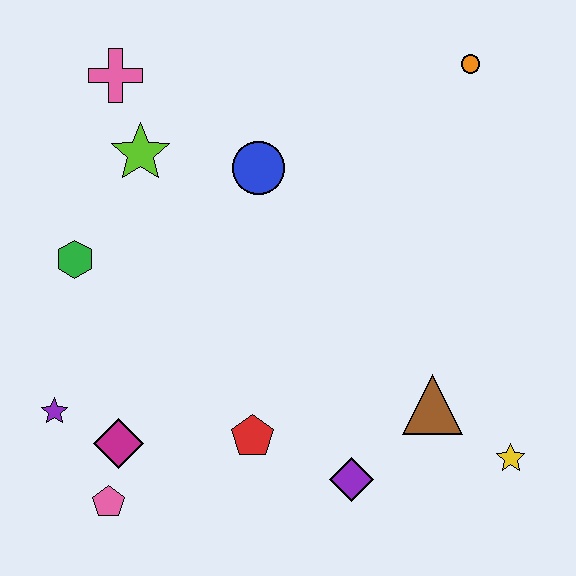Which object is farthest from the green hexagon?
The yellow star is farthest from the green hexagon.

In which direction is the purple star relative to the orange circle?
The purple star is to the left of the orange circle.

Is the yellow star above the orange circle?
No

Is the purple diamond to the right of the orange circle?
No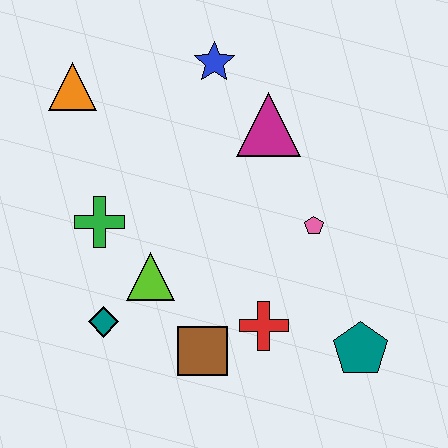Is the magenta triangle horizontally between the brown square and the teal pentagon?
Yes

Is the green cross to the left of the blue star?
Yes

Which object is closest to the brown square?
The red cross is closest to the brown square.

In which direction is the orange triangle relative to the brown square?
The orange triangle is above the brown square.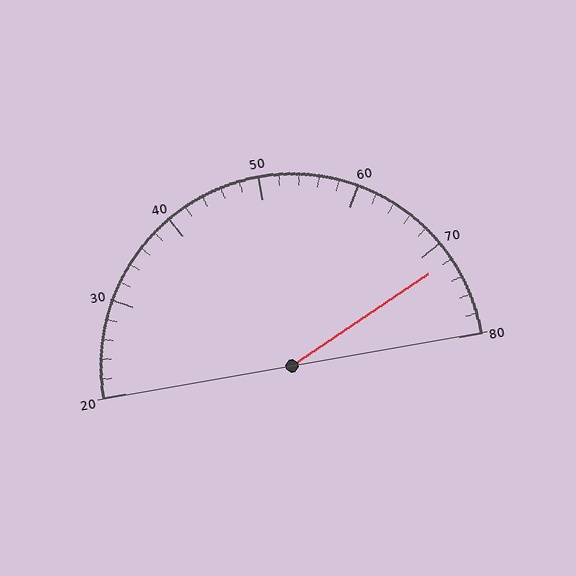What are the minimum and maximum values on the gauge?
The gauge ranges from 20 to 80.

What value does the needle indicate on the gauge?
The needle indicates approximately 72.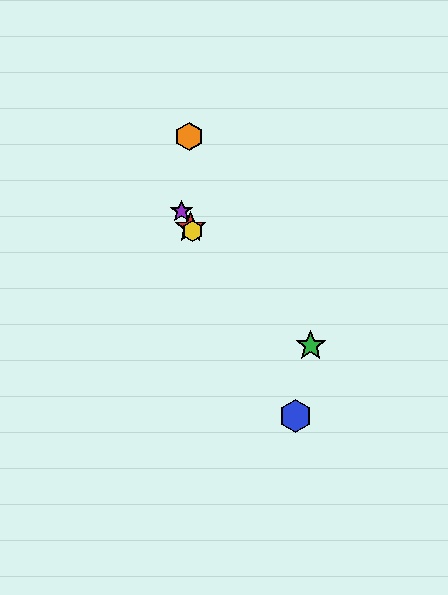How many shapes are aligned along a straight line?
4 shapes (the red star, the blue hexagon, the yellow hexagon, the purple star) are aligned along a straight line.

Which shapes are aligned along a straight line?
The red star, the blue hexagon, the yellow hexagon, the purple star are aligned along a straight line.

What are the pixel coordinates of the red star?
The red star is at (191, 227).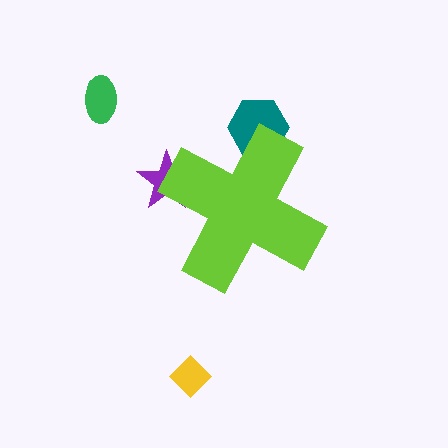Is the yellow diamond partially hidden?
No, the yellow diamond is fully visible.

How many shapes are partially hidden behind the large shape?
2 shapes are partially hidden.